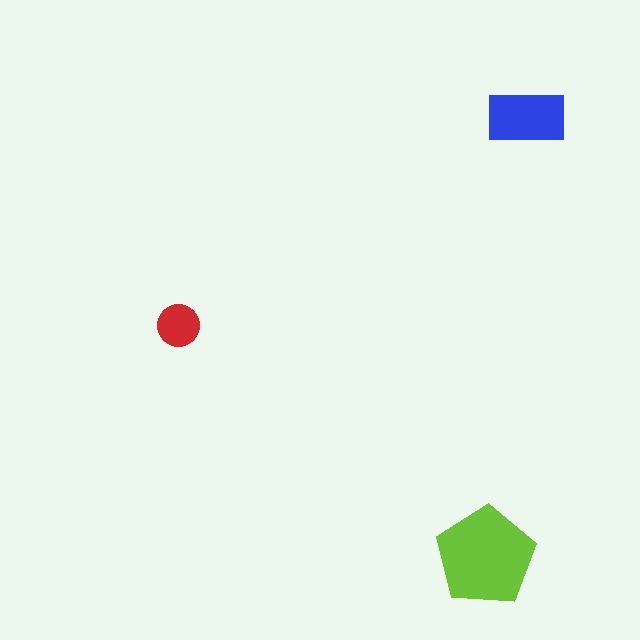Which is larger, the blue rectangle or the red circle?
The blue rectangle.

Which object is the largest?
The lime pentagon.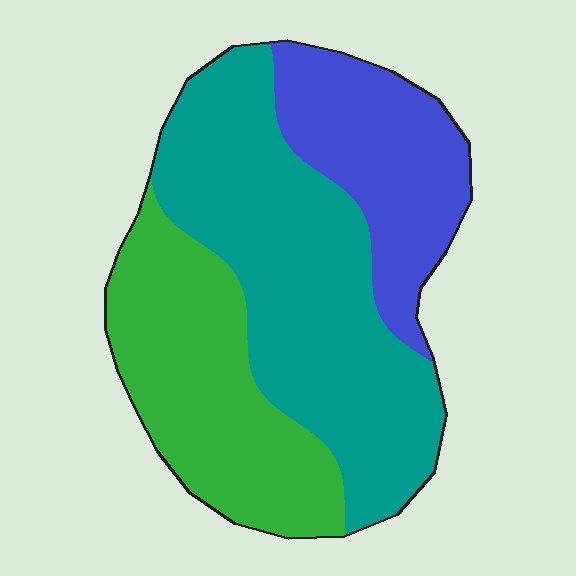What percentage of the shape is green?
Green covers roughly 30% of the shape.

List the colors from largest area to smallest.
From largest to smallest: teal, green, blue.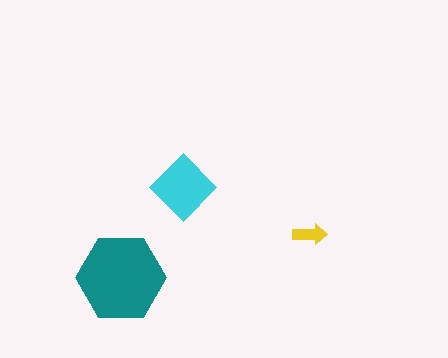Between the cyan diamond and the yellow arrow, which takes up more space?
The cyan diamond.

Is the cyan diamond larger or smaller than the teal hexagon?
Smaller.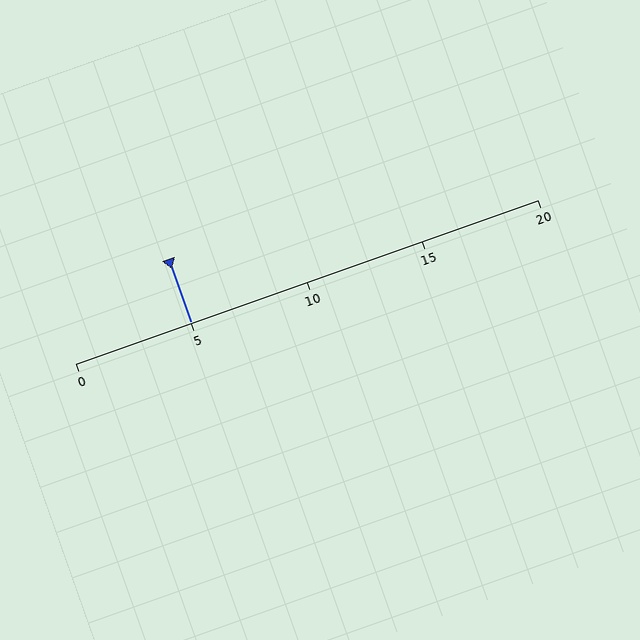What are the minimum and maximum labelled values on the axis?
The axis runs from 0 to 20.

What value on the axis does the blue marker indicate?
The marker indicates approximately 5.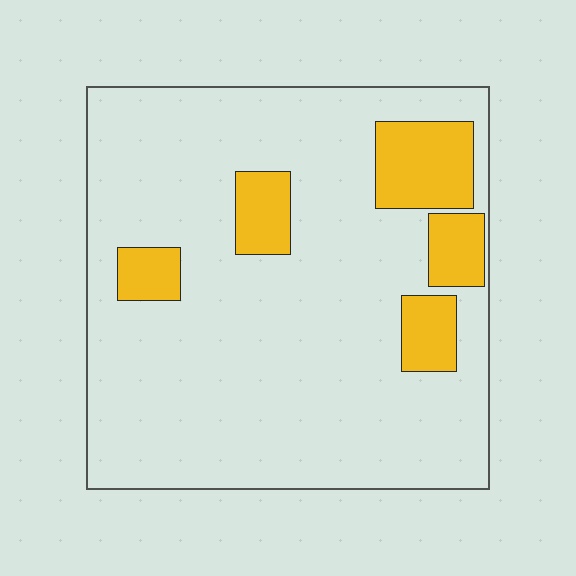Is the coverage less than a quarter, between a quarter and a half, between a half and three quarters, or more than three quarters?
Less than a quarter.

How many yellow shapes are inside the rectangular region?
5.